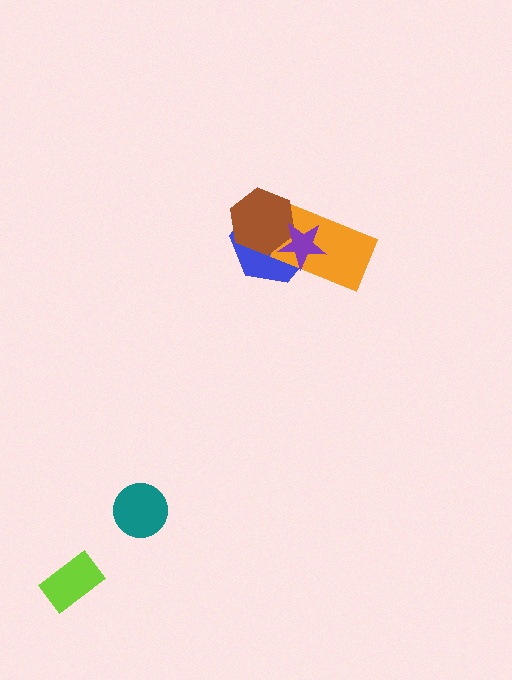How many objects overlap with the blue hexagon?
3 objects overlap with the blue hexagon.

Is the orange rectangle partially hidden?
Yes, it is partially covered by another shape.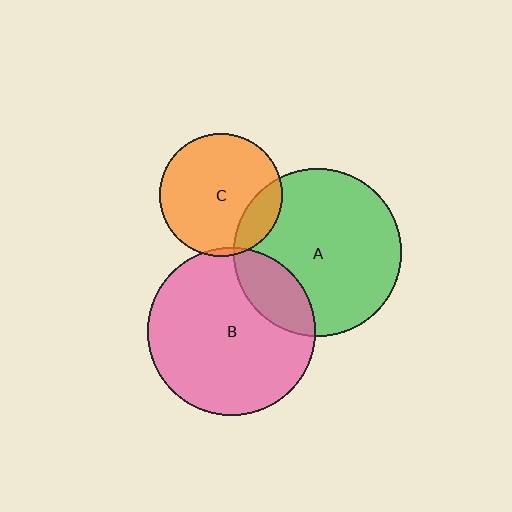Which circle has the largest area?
Circle B (pink).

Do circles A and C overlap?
Yes.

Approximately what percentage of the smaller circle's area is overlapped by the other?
Approximately 15%.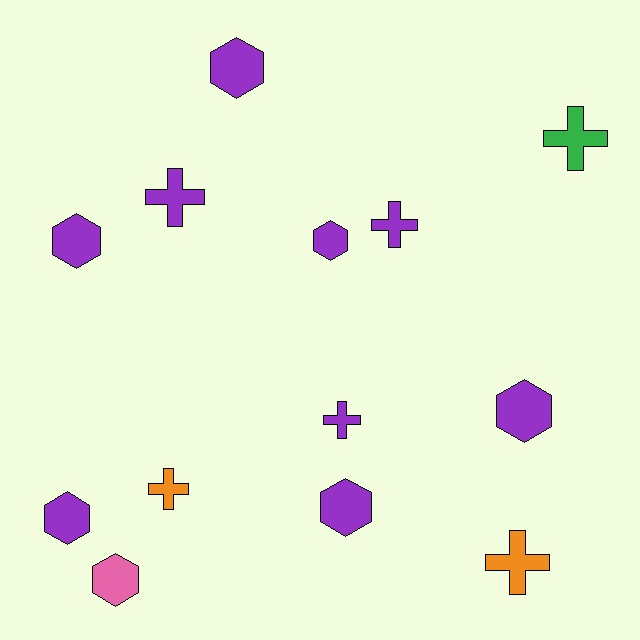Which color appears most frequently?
Purple, with 9 objects.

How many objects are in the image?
There are 13 objects.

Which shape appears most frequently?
Hexagon, with 7 objects.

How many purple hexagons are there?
There are 6 purple hexagons.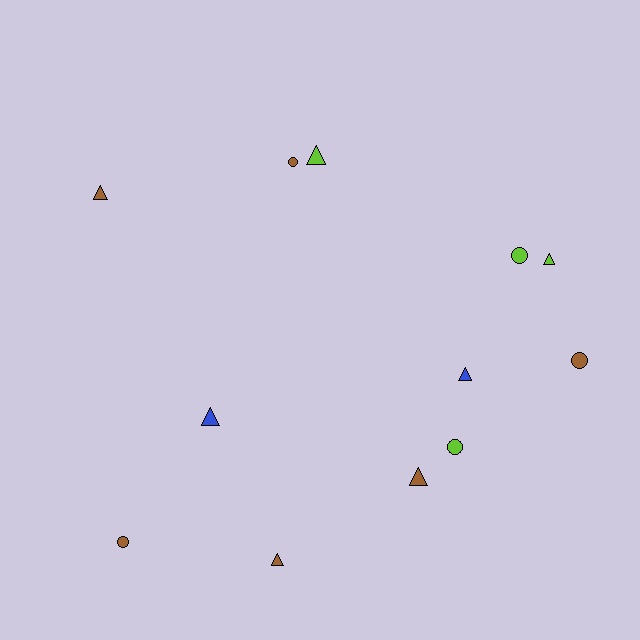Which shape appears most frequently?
Triangle, with 7 objects.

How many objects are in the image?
There are 12 objects.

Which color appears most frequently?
Brown, with 6 objects.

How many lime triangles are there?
There are 2 lime triangles.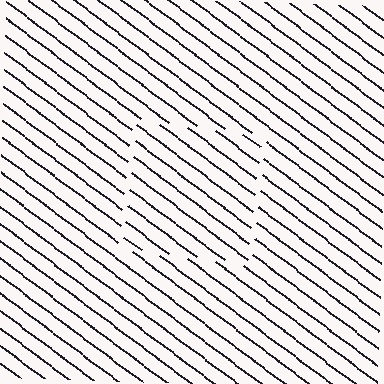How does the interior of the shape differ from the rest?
The interior of the shape contains the same grating, shifted by half a period — the contour is defined by the phase discontinuity where line-ends from the inner and outer gratings abut.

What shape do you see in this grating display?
An illusory square. The interior of the shape contains the same grating, shifted by half a period — the contour is defined by the phase discontinuity where line-ends from the inner and outer gratings abut.